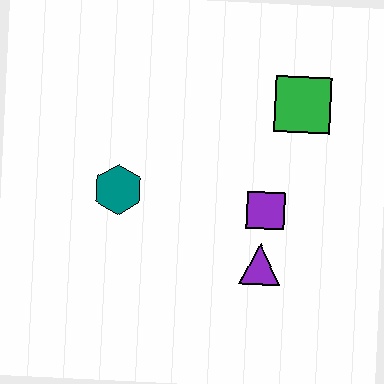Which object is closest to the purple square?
The purple triangle is closest to the purple square.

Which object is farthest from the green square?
The teal hexagon is farthest from the green square.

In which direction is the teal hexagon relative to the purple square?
The teal hexagon is to the left of the purple square.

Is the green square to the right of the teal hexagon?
Yes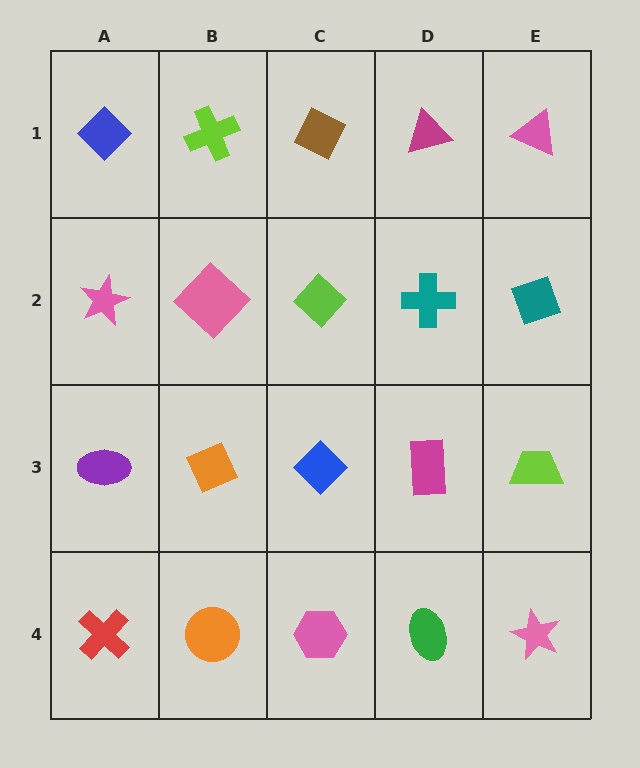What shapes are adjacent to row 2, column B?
A lime cross (row 1, column B), an orange diamond (row 3, column B), a pink star (row 2, column A), a lime diamond (row 2, column C).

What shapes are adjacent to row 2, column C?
A brown diamond (row 1, column C), a blue diamond (row 3, column C), a pink diamond (row 2, column B), a teal cross (row 2, column D).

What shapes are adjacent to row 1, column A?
A pink star (row 2, column A), a lime cross (row 1, column B).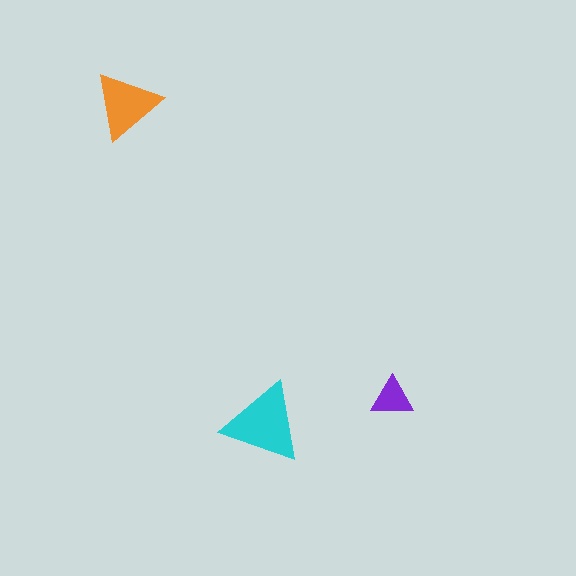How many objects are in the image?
There are 3 objects in the image.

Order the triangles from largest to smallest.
the cyan one, the orange one, the purple one.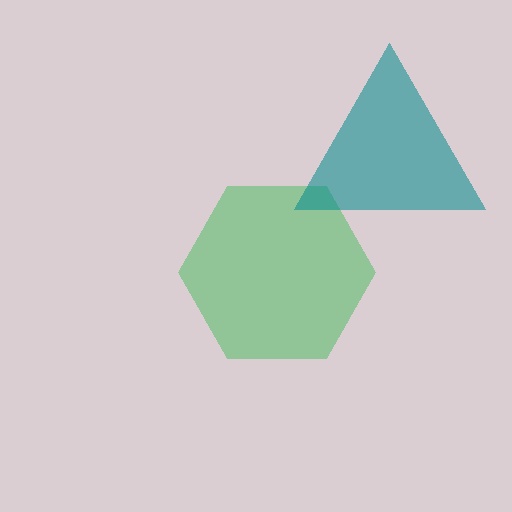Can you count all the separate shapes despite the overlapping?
Yes, there are 2 separate shapes.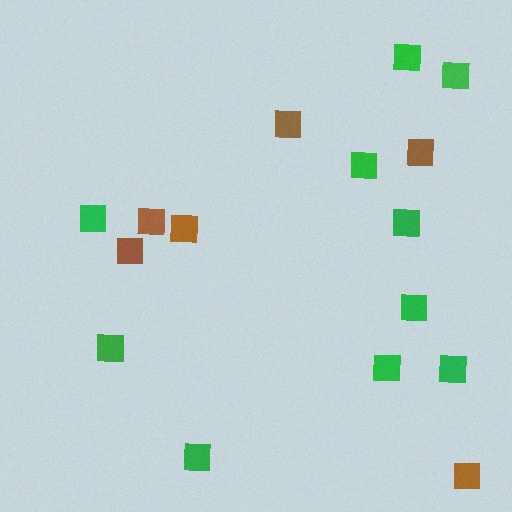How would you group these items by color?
There are 2 groups: one group of green squares (10) and one group of brown squares (6).